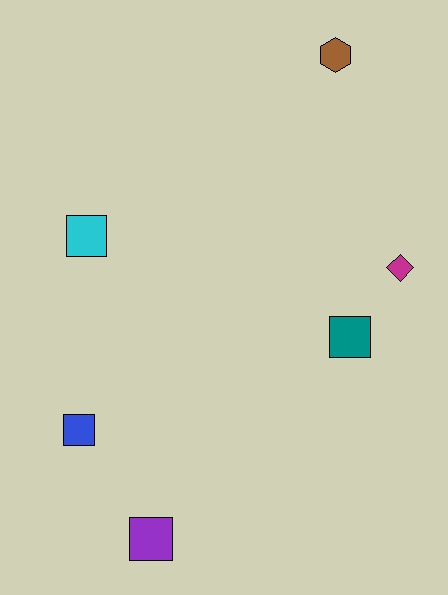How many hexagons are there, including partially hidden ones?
There is 1 hexagon.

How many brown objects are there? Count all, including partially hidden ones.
There is 1 brown object.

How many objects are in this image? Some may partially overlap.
There are 6 objects.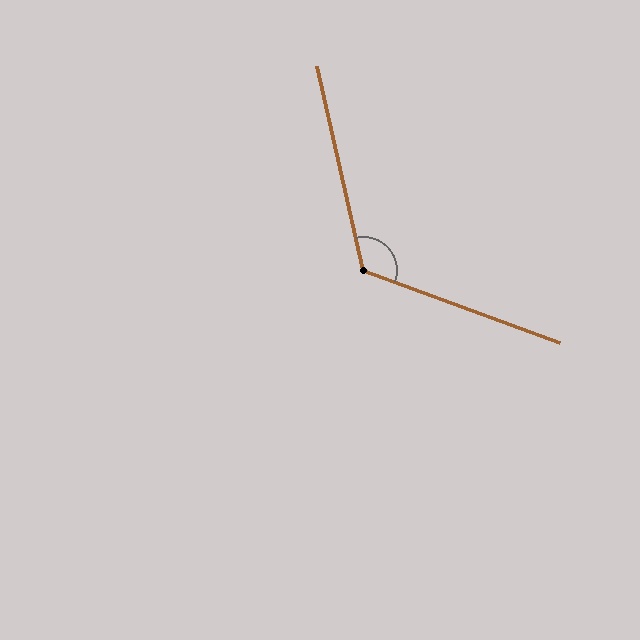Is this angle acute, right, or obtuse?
It is obtuse.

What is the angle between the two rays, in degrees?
Approximately 123 degrees.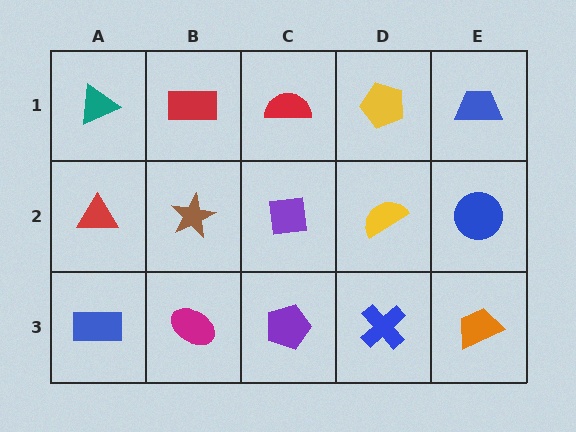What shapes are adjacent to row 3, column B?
A brown star (row 2, column B), a blue rectangle (row 3, column A), a purple pentagon (row 3, column C).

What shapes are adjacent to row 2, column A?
A teal triangle (row 1, column A), a blue rectangle (row 3, column A), a brown star (row 2, column B).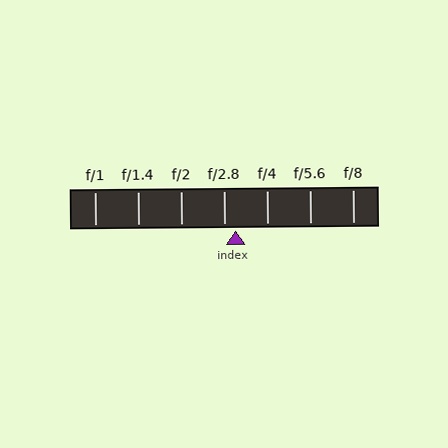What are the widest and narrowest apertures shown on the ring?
The widest aperture shown is f/1 and the narrowest is f/8.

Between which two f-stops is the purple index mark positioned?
The index mark is between f/2.8 and f/4.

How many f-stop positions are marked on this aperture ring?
There are 7 f-stop positions marked.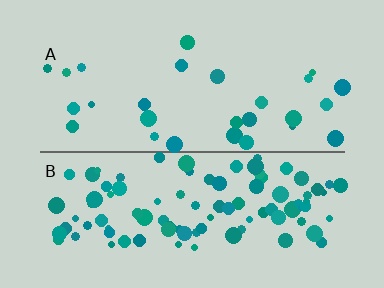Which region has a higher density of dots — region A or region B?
B (the bottom).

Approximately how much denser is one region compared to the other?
Approximately 3.6× — region B over region A.